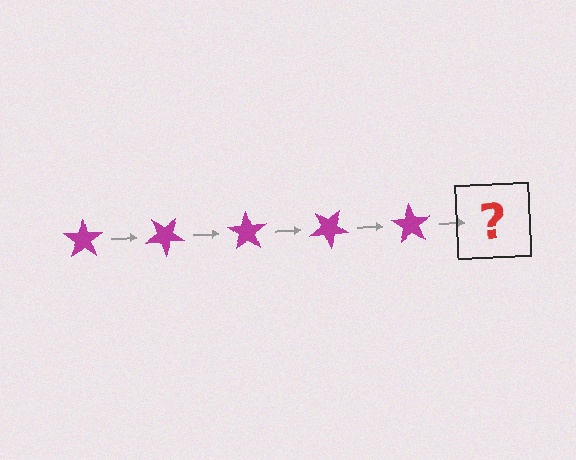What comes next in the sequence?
The next element should be a magenta star rotated 175 degrees.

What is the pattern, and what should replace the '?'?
The pattern is that the star rotates 35 degrees each step. The '?' should be a magenta star rotated 175 degrees.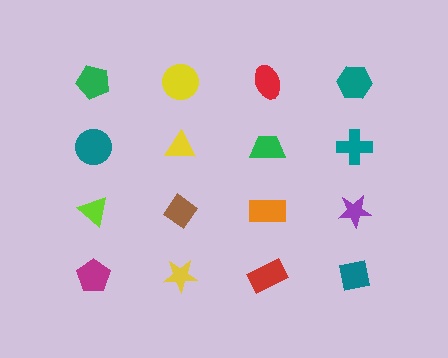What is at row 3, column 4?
A purple star.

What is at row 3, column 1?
A lime triangle.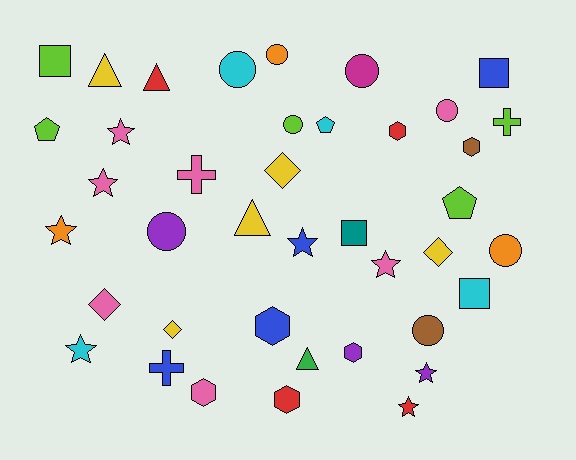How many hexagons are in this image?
There are 6 hexagons.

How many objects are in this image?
There are 40 objects.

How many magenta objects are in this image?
There is 1 magenta object.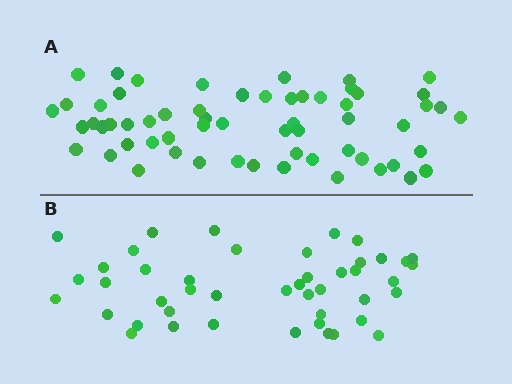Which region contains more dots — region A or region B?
Region A (the top region) has more dots.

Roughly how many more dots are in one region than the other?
Region A has approximately 15 more dots than region B.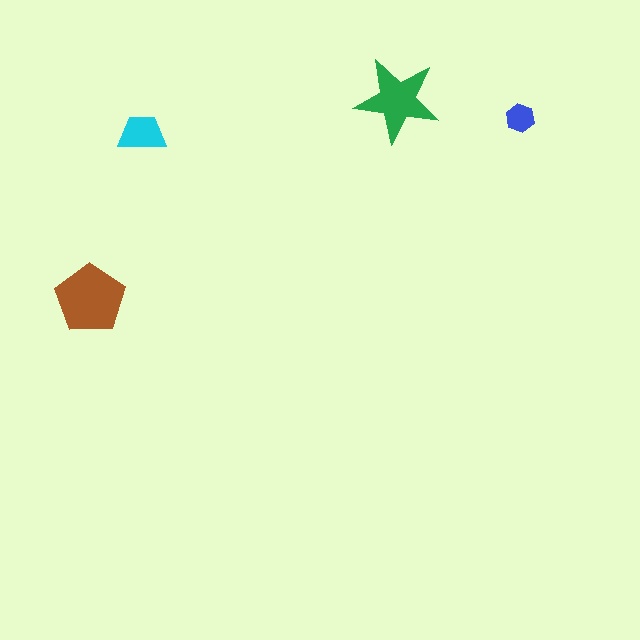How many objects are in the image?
There are 4 objects in the image.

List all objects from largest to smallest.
The brown pentagon, the green star, the cyan trapezoid, the blue hexagon.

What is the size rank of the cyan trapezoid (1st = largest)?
3rd.